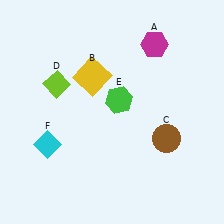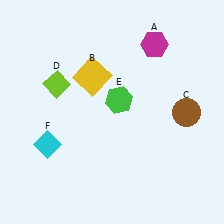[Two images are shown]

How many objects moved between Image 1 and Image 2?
1 object moved between the two images.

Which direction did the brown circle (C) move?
The brown circle (C) moved up.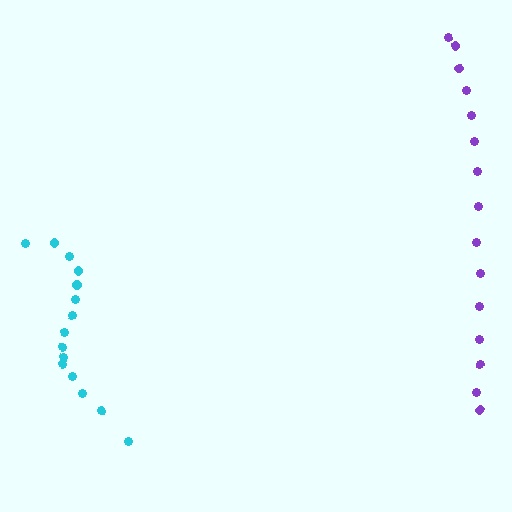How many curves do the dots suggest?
There are 2 distinct paths.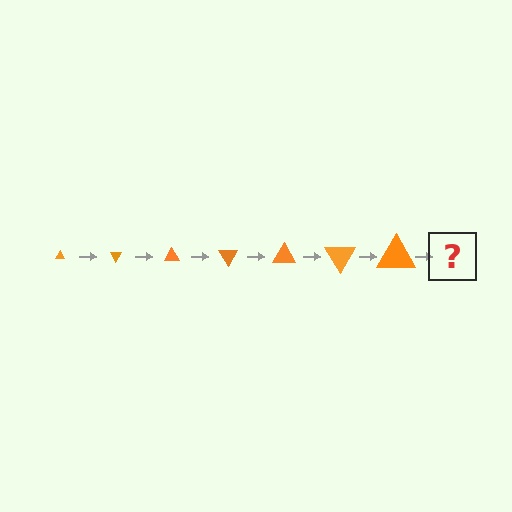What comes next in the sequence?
The next element should be a triangle, larger than the previous one and rotated 420 degrees from the start.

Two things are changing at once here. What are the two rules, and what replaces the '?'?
The two rules are that the triangle grows larger each step and it rotates 60 degrees each step. The '?' should be a triangle, larger than the previous one and rotated 420 degrees from the start.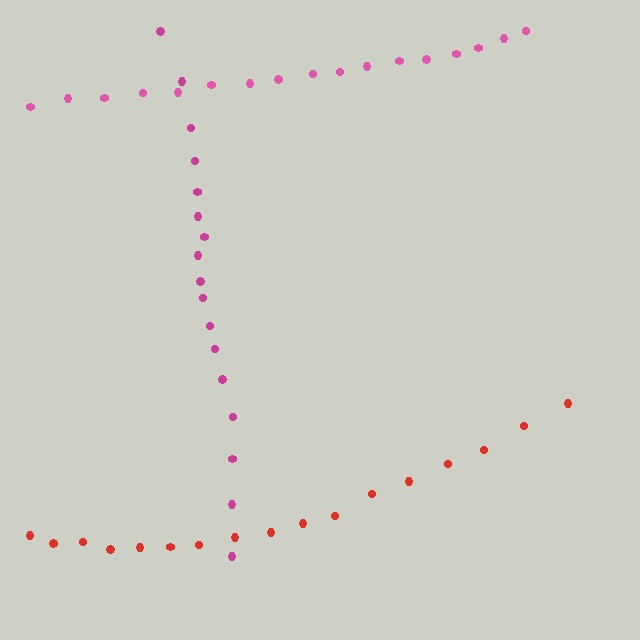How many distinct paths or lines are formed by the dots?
There are 3 distinct paths.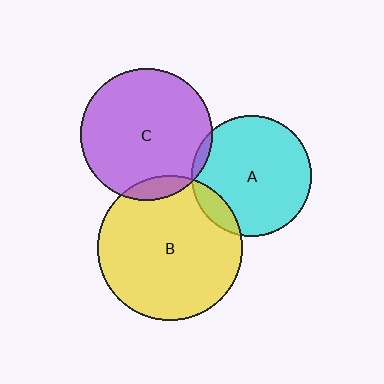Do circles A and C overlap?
Yes.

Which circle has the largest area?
Circle B (yellow).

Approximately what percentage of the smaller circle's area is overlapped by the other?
Approximately 5%.